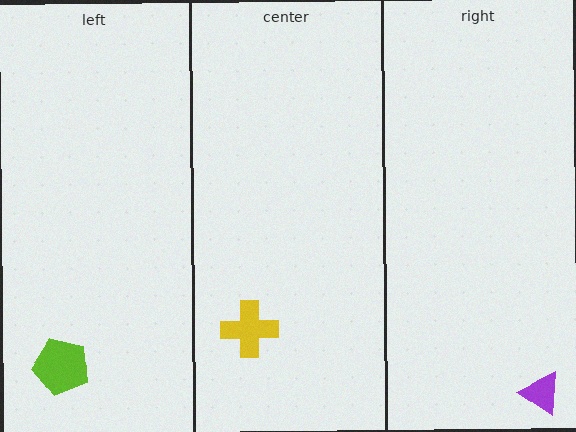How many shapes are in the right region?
1.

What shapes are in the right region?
The purple triangle.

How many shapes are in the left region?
1.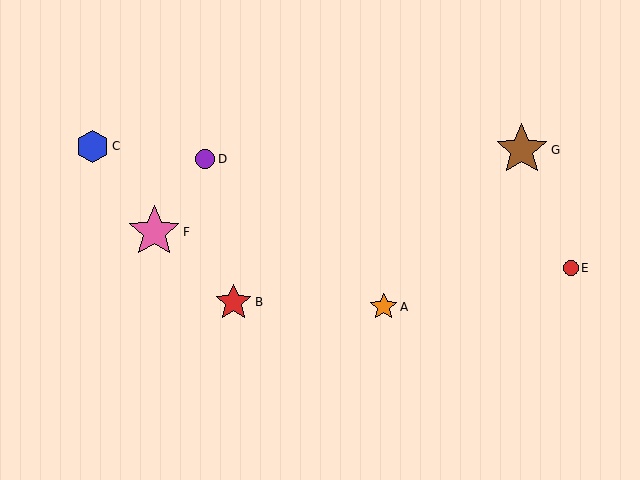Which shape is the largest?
The pink star (labeled F) is the largest.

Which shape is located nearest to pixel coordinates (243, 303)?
The red star (labeled B) at (234, 302) is nearest to that location.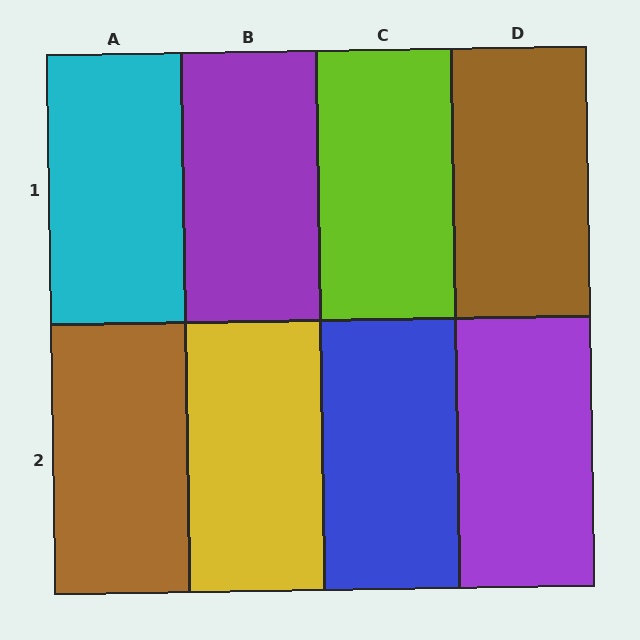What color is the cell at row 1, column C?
Lime.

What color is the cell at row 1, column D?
Brown.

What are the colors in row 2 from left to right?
Brown, yellow, blue, purple.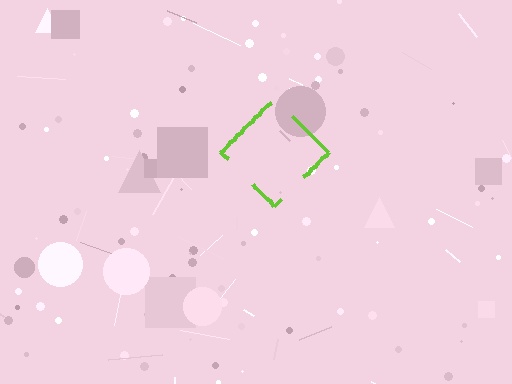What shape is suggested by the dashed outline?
The dashed outline suggests a diamond.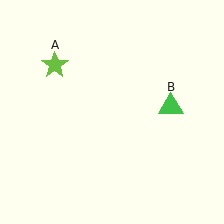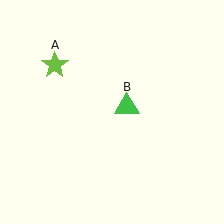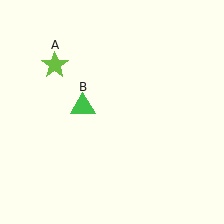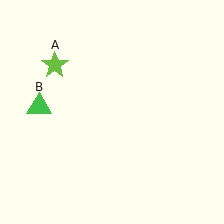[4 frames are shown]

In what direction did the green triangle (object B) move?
The green triangle (object B) moved left.